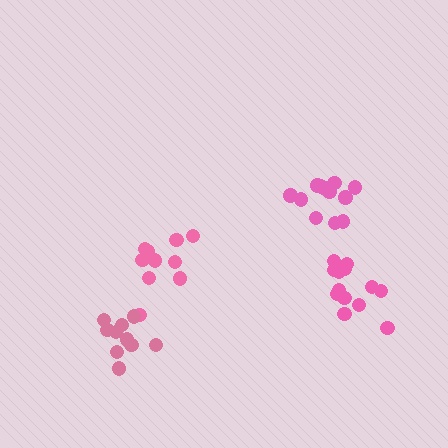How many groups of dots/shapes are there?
There are 4 groups.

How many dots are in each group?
Group 1: 14 dots, Group 2: 13 dots, Group 3: 10 dots, Group 4: 10 dots (47 total).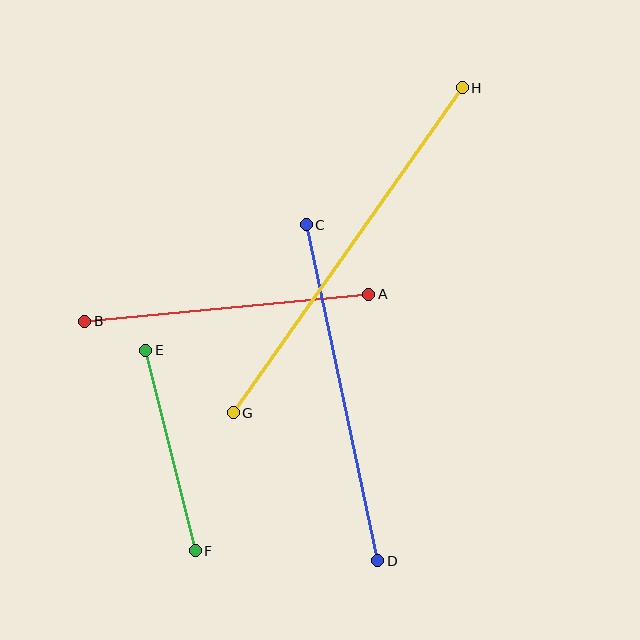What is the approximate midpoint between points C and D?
The midpoint is at approximately (342, 393) pixels.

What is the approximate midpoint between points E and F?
The midpoint is at approximately (170, 450) pixels.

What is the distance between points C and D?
The distance is approximately 343 pixels.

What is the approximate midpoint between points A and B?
The midpoint is at approximately (227, 308) pixels.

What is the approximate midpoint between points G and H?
The midpoint is at approximately (348, 250) pixels.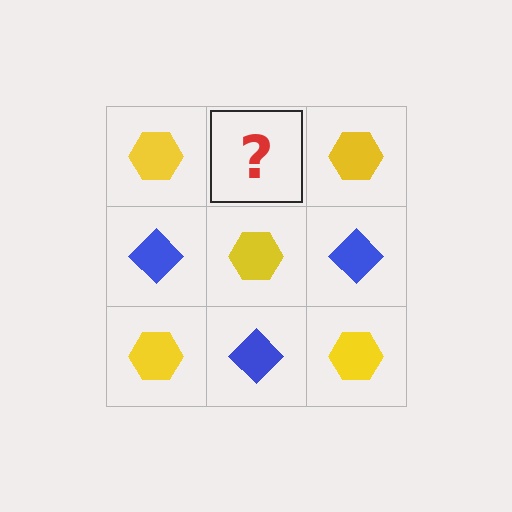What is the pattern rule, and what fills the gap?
The rule is that it alternates yellow hexagon and blue diamond in a checkerboard pattern. The gap should be filled with a blue diamond.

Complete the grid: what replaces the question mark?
The question mark should be replaced with a blue diamond.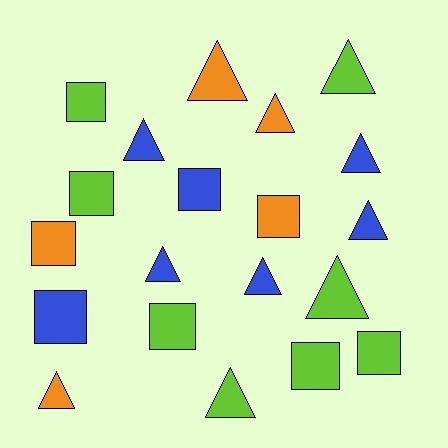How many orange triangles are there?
There are 3 orange triangles.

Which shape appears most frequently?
Triangle, with 11 objects.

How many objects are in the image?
There are 20 objects.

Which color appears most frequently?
Lime, with 8 objects.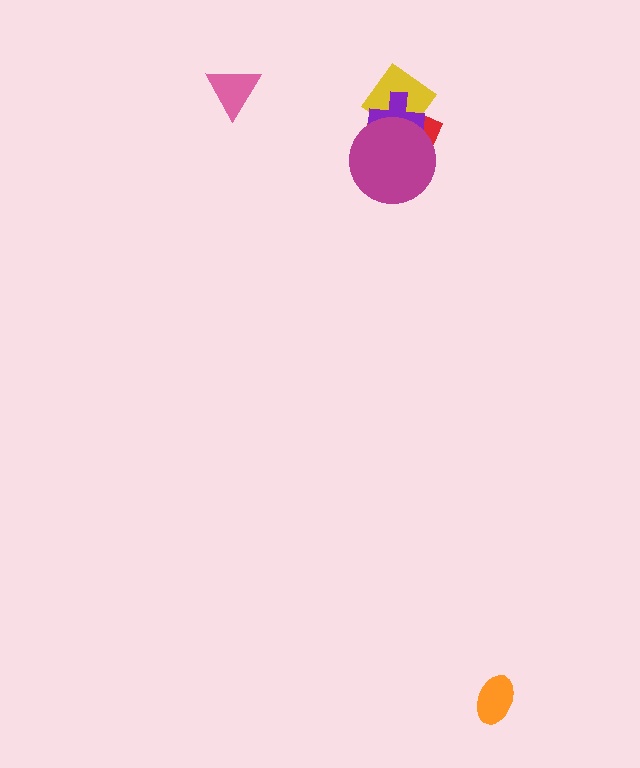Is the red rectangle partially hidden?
Yes, it is partially covered by another shape.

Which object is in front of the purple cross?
The magenta circle is in front of the purple cross.